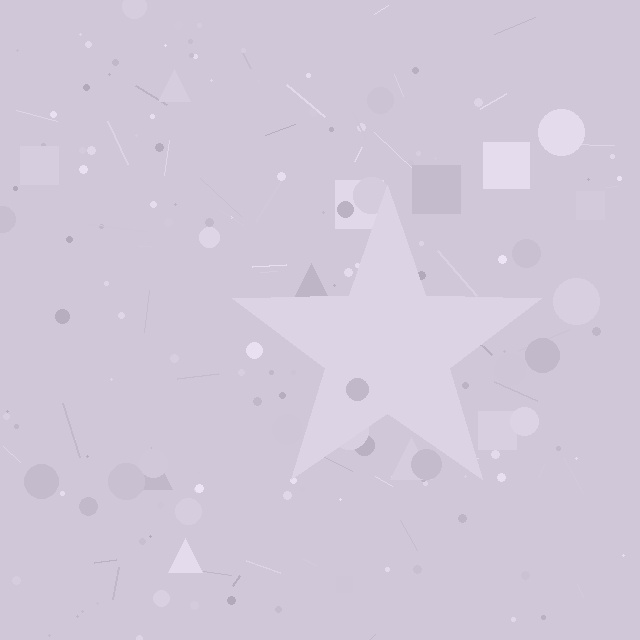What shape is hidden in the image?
A star is hidden in the image.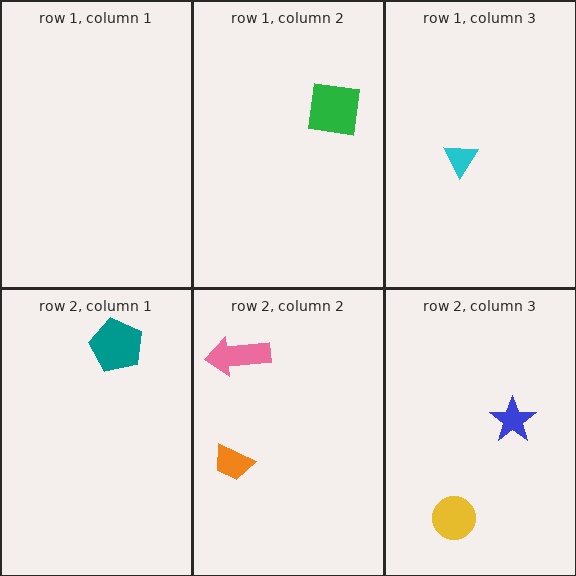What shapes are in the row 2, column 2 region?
The orange trapezoid, the pink arrow.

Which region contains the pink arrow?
The row 2, column 2 region.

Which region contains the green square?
The row 1, column 2 region.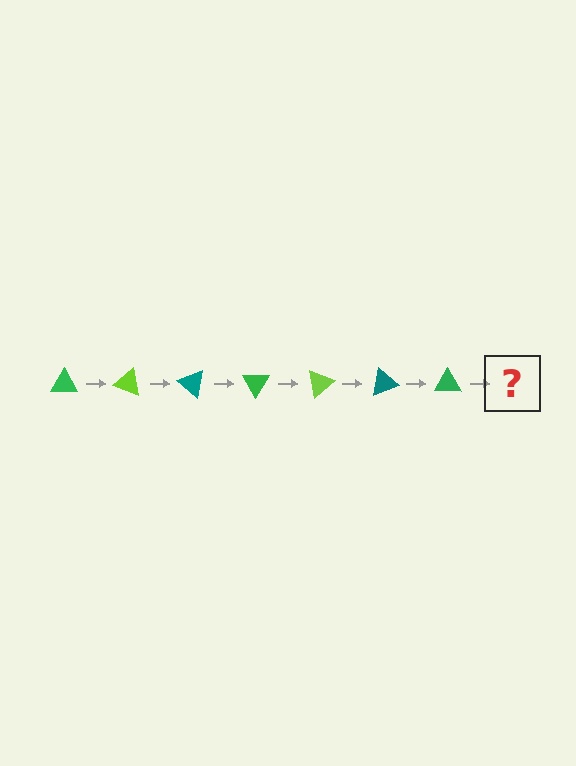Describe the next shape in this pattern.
It should be a lime triangle, rotated 140 degrees from the start.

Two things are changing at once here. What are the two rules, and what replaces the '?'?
The two rules are that it rotates 20 degrees each step and the color cycles through green, lime, and teal. The '?' should be a lime triangle, rotated 140 degrees from the start.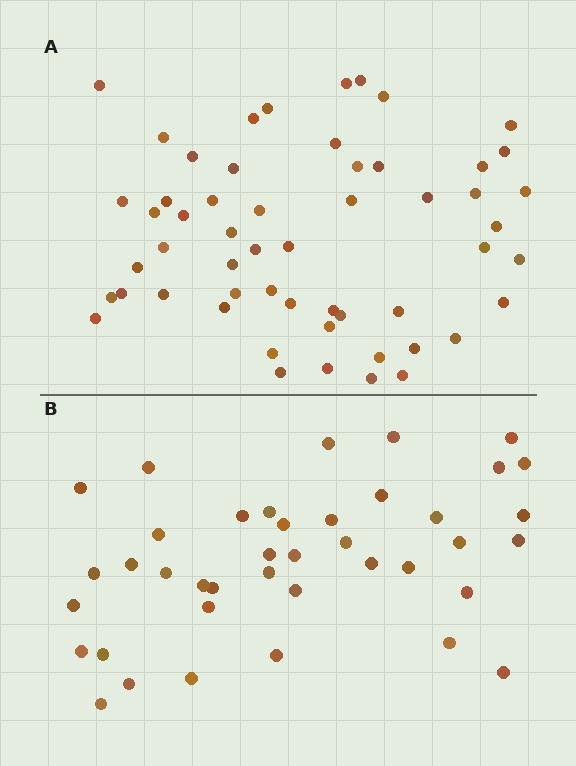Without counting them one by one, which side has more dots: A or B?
Region A (the top region) has more dots.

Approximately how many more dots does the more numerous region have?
Region A has approximately 15 more dots than region B.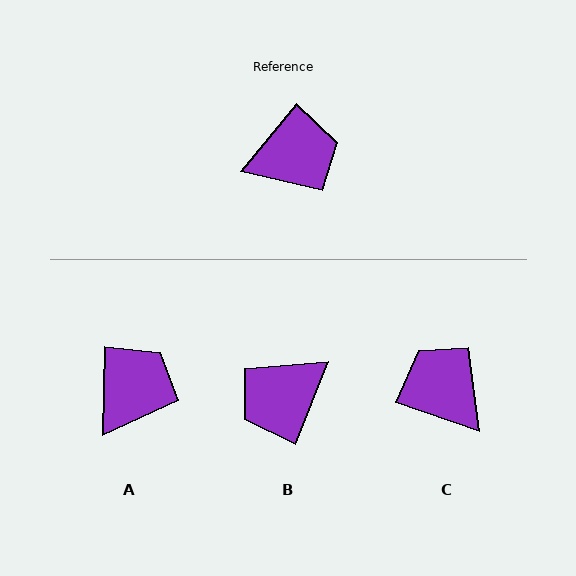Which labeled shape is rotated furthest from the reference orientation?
B, about 162 degrees away.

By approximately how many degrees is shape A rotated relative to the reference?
Approximately 38 degrees counter-clockwise.